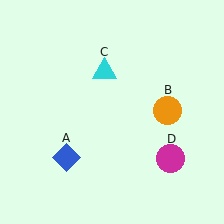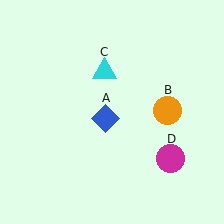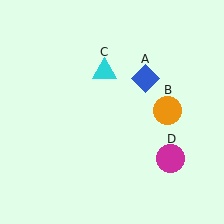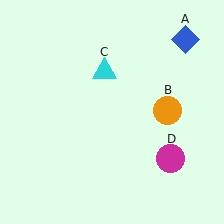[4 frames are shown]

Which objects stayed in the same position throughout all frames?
Orange circle (object B) and cyan triangle (object C) and magenta circle (object D) remained stationary.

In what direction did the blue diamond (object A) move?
The blue diamond (object A) moved up and to the right.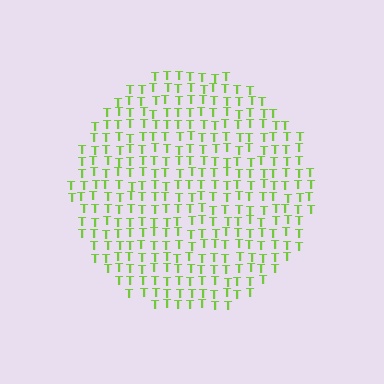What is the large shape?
The large shape is a circle.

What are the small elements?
The small elements are letter T's.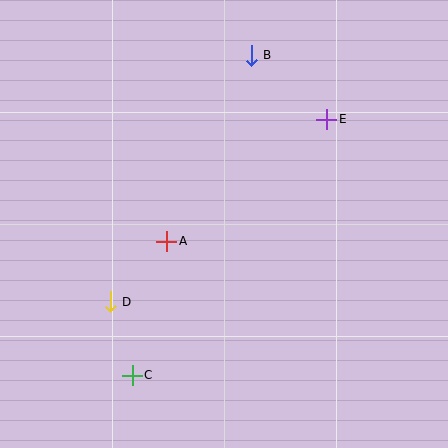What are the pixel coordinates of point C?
Point C is at (132, 375).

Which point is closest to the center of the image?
Point A at (167, 241) is closest to the center.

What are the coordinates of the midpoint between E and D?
The midpoint between E and D is at (218, 210).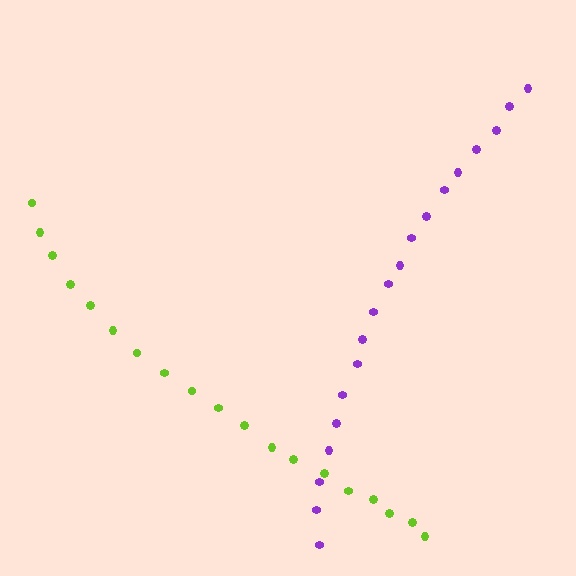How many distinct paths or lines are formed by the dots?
There are 2 distinct paths.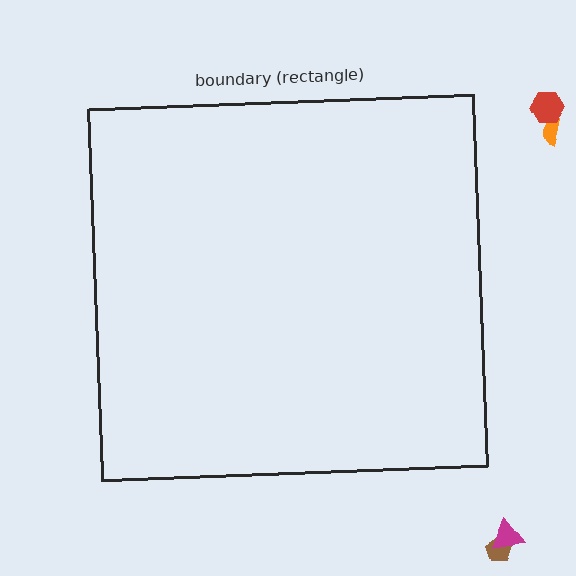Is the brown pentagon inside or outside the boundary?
Outside.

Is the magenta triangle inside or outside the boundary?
Outside.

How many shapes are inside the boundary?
0 inside, 4 outside.